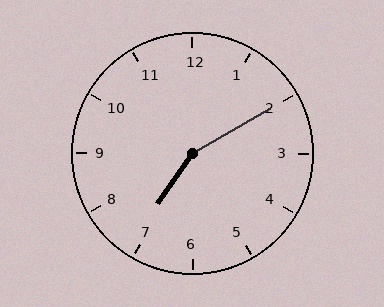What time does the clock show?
7:10.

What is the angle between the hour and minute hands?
Approximately 155 degrees.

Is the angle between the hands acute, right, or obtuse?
It is obtuse.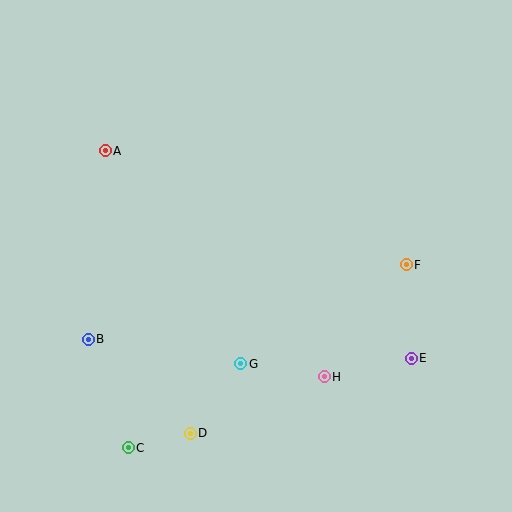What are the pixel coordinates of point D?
Point D is at (190, 433).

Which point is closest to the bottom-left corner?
Point C is closest to the bottom-left corner.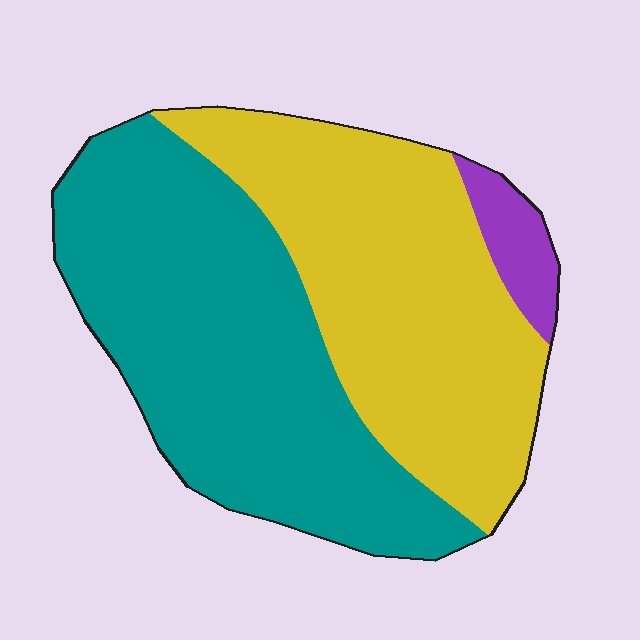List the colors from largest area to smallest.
From largest to smallest: teal, yellow, purple.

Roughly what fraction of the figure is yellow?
Yellow takes up between a third and a half of the figure.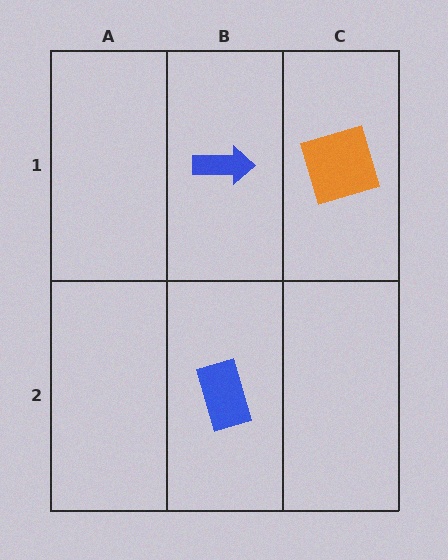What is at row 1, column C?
An orange square.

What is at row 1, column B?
A blue arrow.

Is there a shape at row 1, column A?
No, that cell is empty.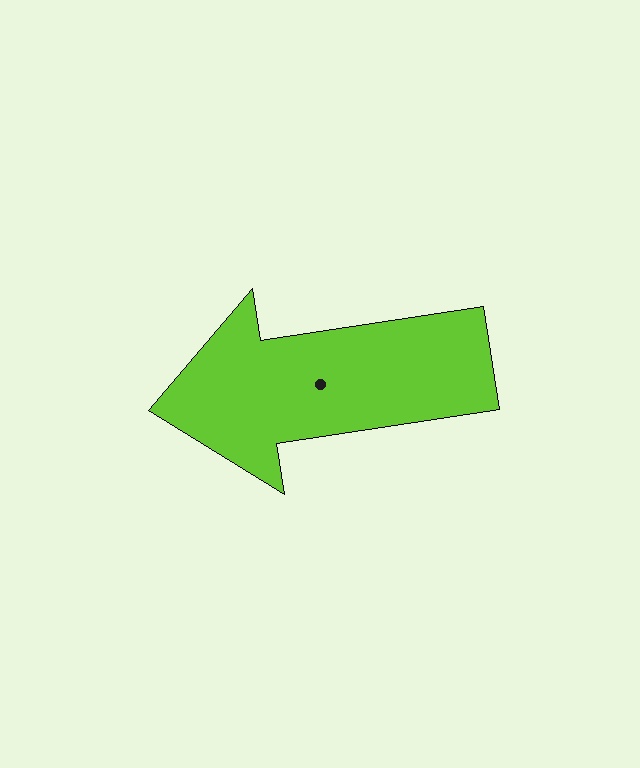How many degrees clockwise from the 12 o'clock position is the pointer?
Approximately 261 degrees.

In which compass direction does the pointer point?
West.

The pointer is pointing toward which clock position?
Roughly 9 o'clock.